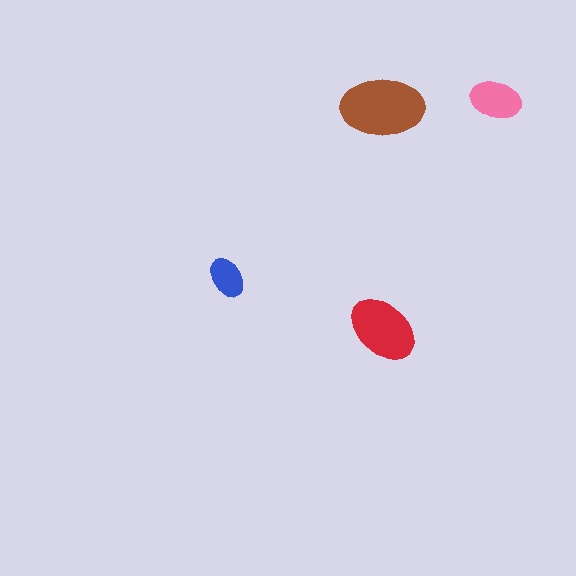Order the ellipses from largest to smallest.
the brown one, the red one, the pink one, the blue one.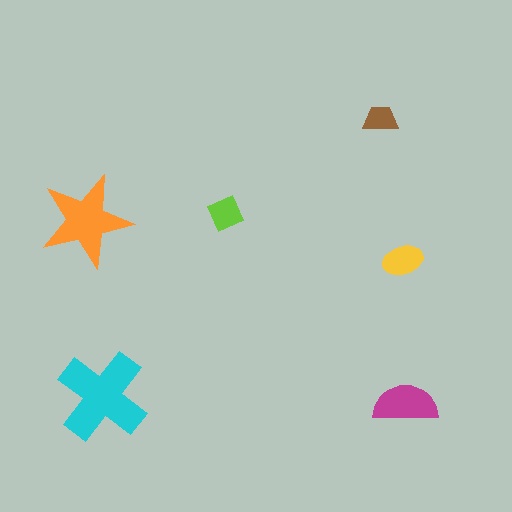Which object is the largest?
The cyan cross.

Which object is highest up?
The brown trapezoid is topmost.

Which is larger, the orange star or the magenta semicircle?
The orange star.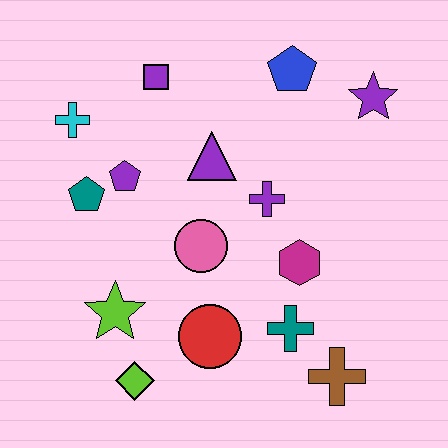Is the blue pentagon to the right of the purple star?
No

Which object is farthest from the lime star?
The purple star is farthest from the lime star.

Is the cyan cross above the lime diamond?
Yes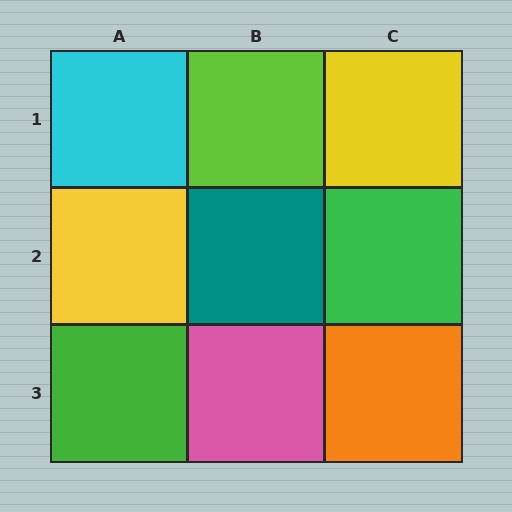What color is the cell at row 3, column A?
Green.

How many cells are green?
2 cells are green.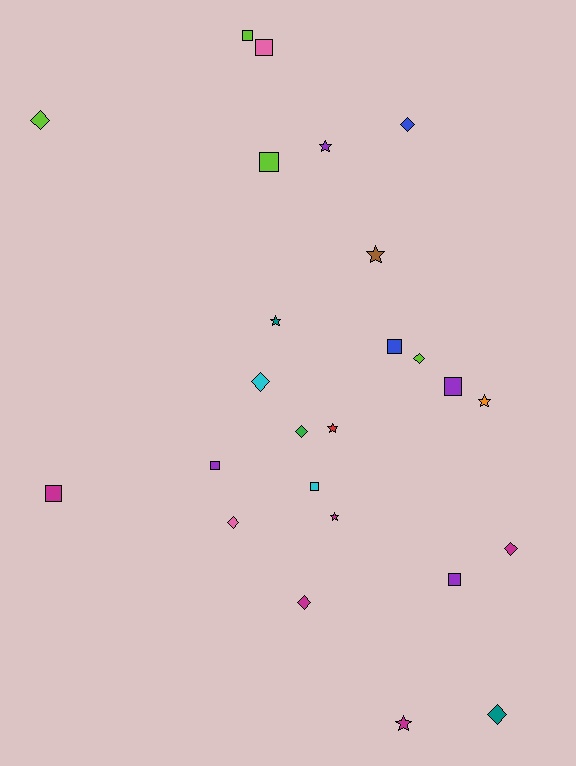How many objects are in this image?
There are 25 objects.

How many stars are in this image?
There are 7 stars.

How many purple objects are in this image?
There are 4 purple objects.